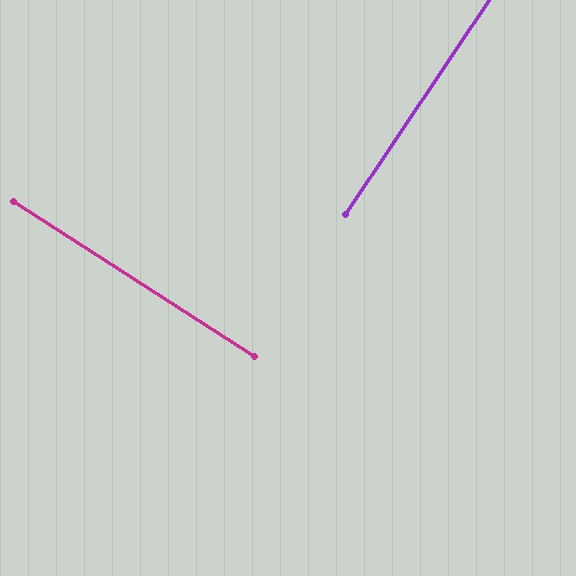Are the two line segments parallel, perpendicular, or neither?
Perpendicular — they meet at approximately 89°.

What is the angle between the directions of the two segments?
Approximately 89 degrees.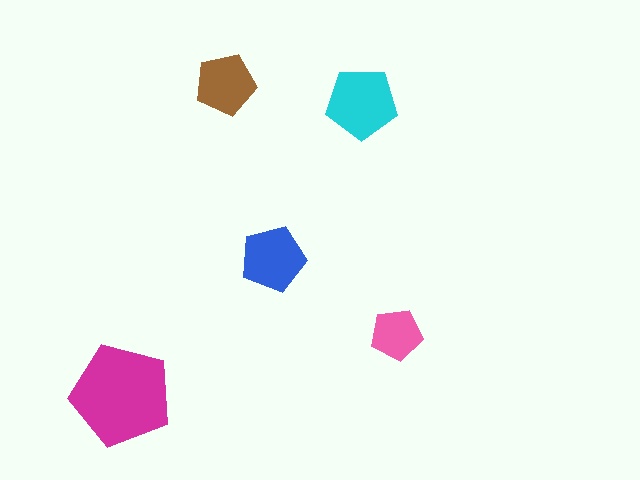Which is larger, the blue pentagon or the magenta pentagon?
The magenta one.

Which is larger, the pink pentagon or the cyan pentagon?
The cyan one.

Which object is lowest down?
The magenta pentagon is bottommost.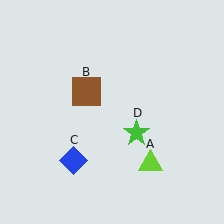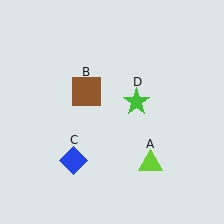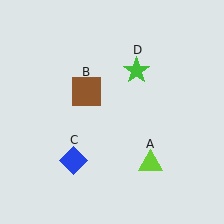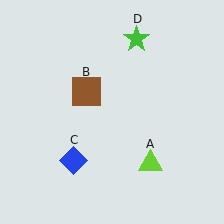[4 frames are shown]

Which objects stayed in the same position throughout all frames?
Lime triangle (object A) and brown square (object B) and blue diamond (object C) remained stationary.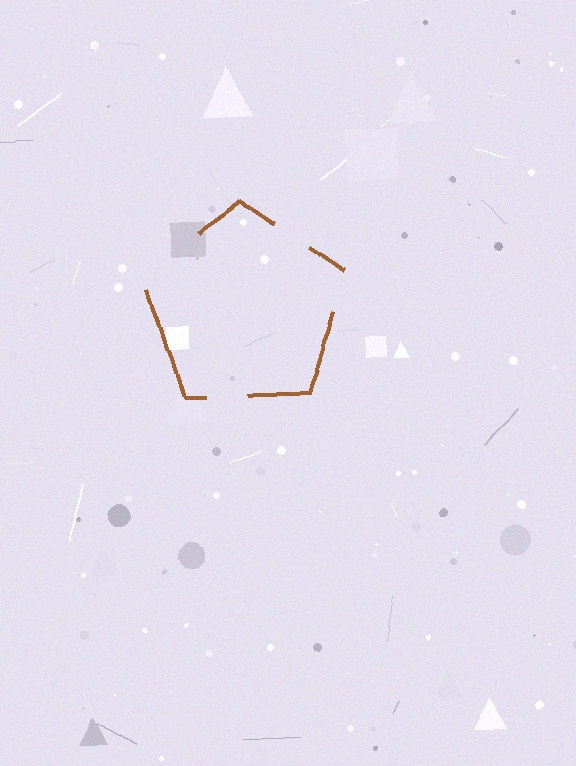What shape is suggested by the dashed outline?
The dashed outline suggests a pentagon.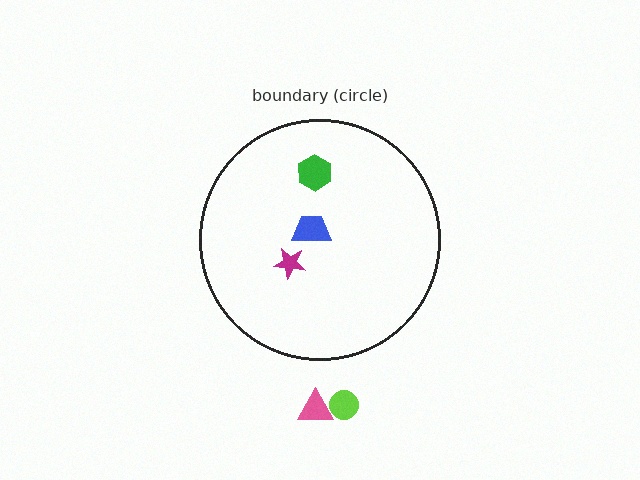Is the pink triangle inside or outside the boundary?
Outside.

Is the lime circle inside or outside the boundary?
Outside.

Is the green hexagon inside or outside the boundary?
Inside.